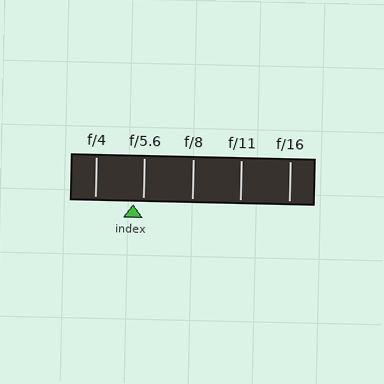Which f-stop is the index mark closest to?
The index mark is closest to f/5.6.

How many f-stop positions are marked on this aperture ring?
There are 5 f-stop positions marked.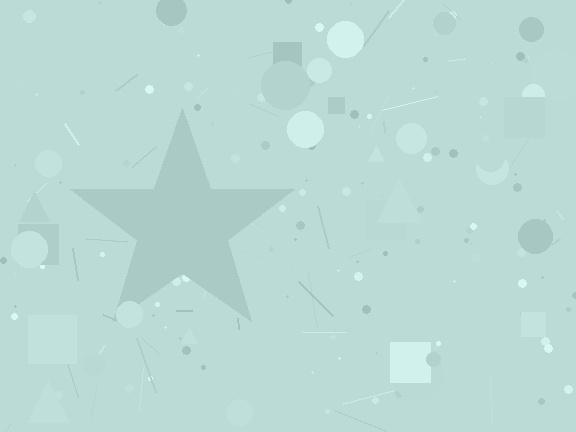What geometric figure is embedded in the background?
A star is embedded in the background.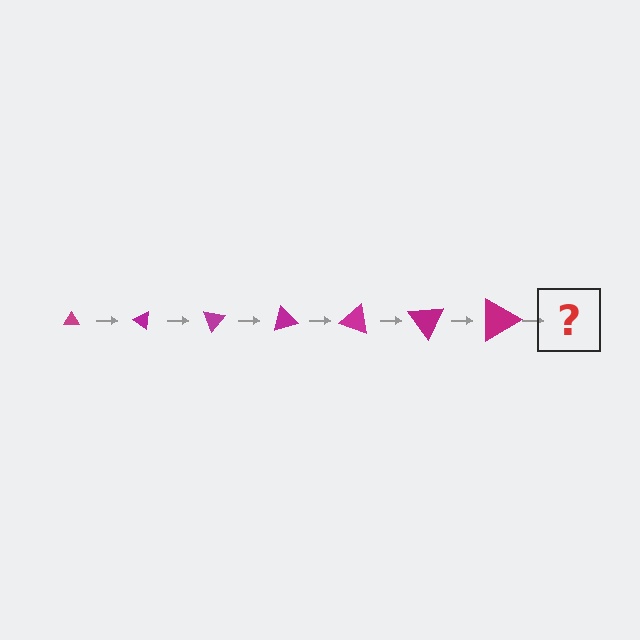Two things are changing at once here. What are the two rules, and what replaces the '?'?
The two rules are that the triangle grows larger each step and it rotates 35 degrees each step. The '?' should be a triangle, larger than the previous one and rotated 245 degrees from the start.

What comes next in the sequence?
The next element should be a triangle, larger than the previous one and rotated 245 degrees from the start.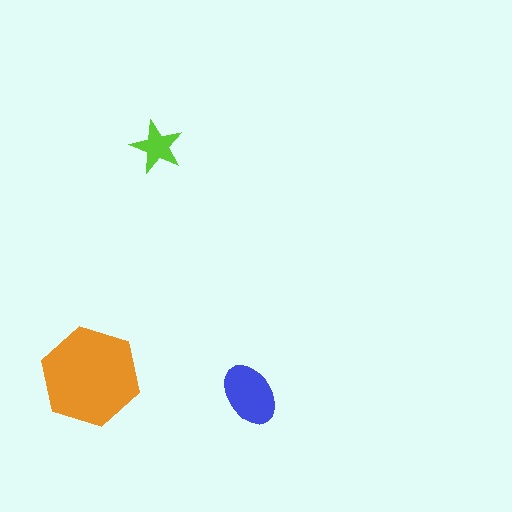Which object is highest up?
The lime star is topmost.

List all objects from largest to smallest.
The orange hexagon, the blue ellipse, the lime star.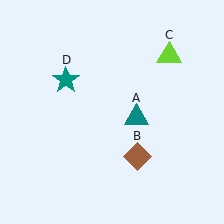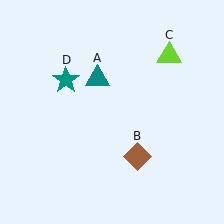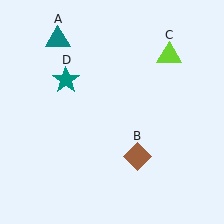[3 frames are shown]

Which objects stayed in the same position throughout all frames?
Brown diamond (object B) and lime triangle (object C) and teal star (object D) remained stationary.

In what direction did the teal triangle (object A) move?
The teal triangle (object A) moved up and to the left.